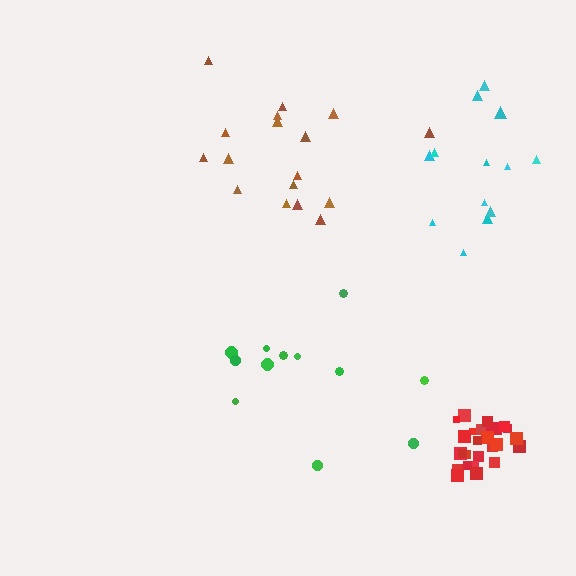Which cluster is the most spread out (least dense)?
Green.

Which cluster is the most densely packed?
Red.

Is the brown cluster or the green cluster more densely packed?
Brown.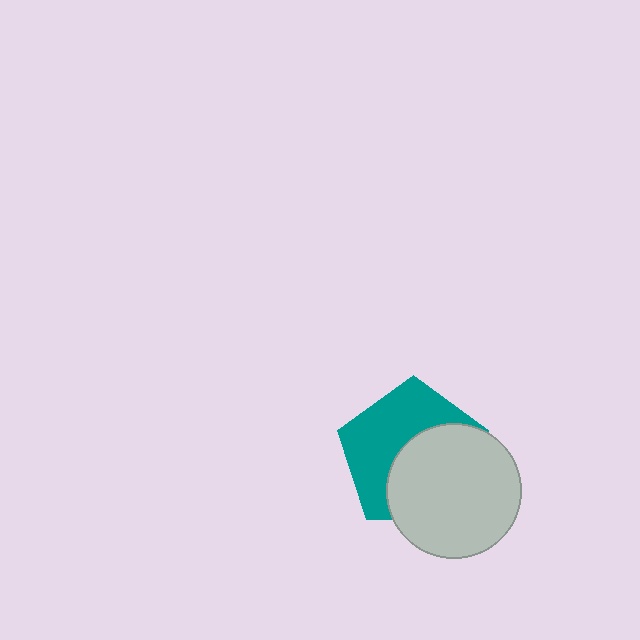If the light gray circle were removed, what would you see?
You would see the complete teal pentagon.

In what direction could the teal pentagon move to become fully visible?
The teal pentagon could move toward the upper-left. That would shift it out from behind the light gray circle entirely.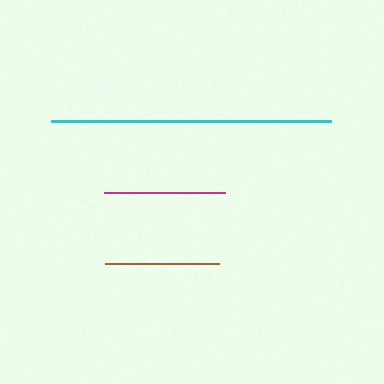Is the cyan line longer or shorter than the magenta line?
The cyan line is longer than the magenta line.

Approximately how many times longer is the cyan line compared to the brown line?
The cyan line is approximately 2.5 times the length of the brown line.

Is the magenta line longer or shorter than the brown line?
The magenta line is longer than the brown line.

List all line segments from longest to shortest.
From longest to shortest: cyan, magenta, brown.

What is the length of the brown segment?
The brown segment is approximately 114 pixels long.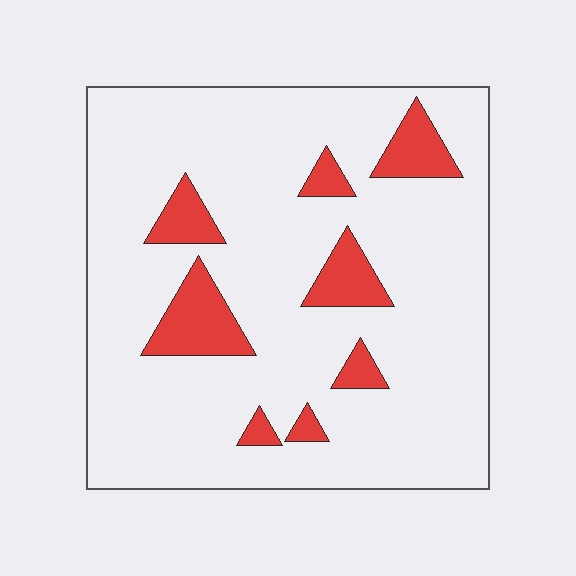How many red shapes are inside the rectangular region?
8.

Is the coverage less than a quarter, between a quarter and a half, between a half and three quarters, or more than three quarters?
Less than a quarter.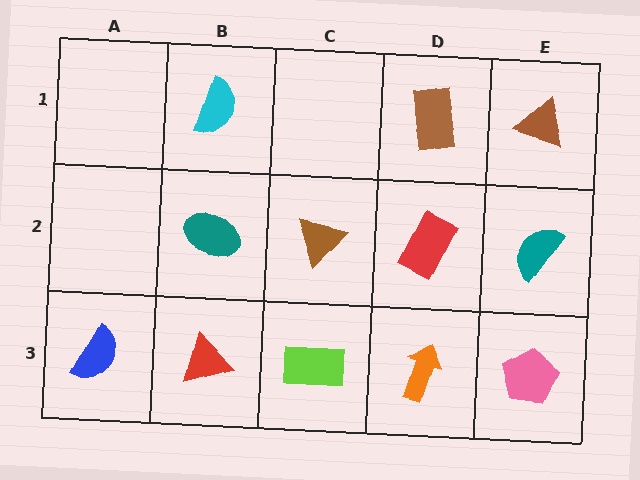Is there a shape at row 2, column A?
No, that cell is empty.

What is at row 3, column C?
A lime rectangle.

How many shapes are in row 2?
4 shapes.